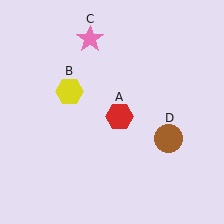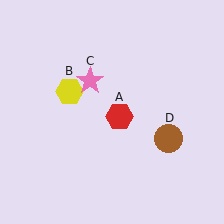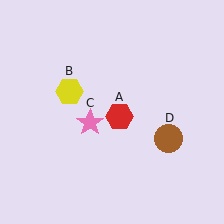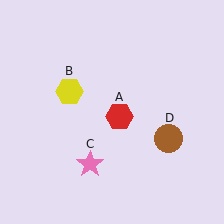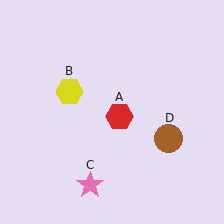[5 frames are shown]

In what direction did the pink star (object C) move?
The pink star (object C) moved down.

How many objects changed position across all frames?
1 object changed position: pink star (object C).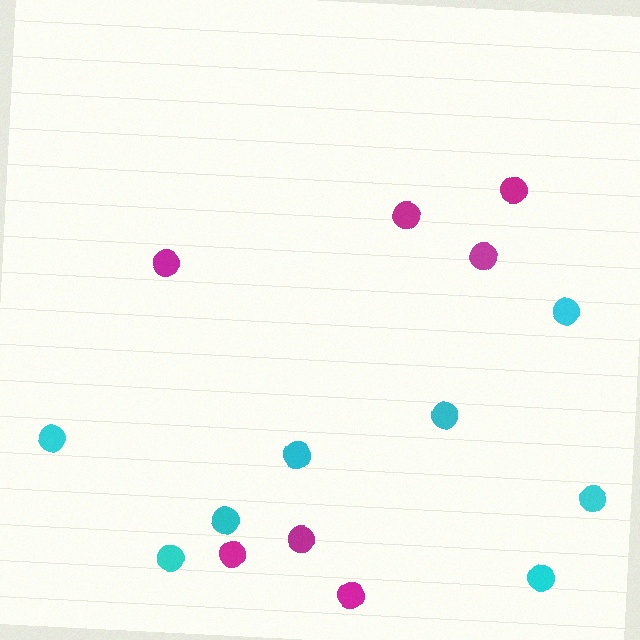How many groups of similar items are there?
There are 2 groups: one group of cyan circles (8) and one group of magenta circles (7).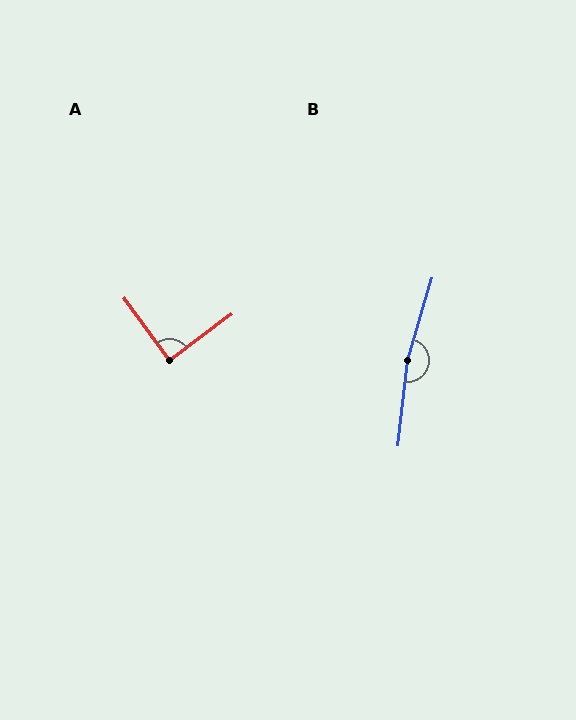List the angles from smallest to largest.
A (89°), B (170°).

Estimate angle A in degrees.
Approximately 89 degrees.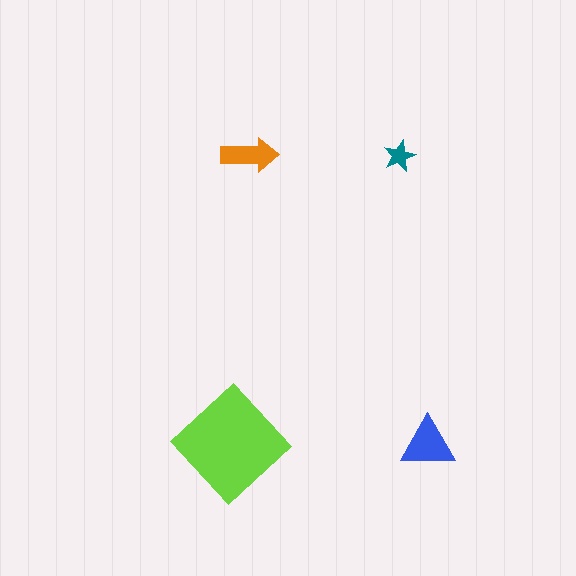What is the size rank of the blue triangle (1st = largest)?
2nd.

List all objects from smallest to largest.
The teal star, the orange arrow, the blue triangle, the lime diamond.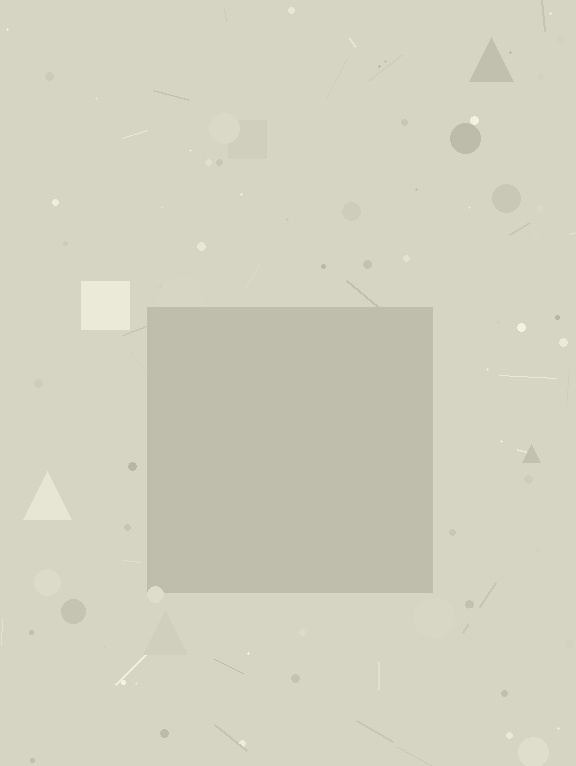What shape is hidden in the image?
A square is hidden in the image.